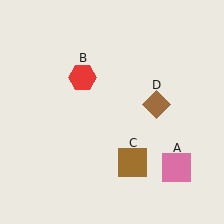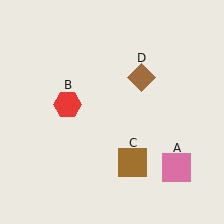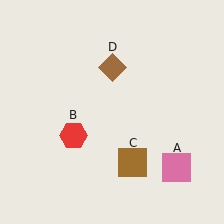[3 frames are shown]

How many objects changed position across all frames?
2 objects changed position: red hexagon (object B), brown diamond (object D).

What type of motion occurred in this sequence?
The red hexagon (object B), brown diamond (object D) rotated counterclockwise around the center of the scene.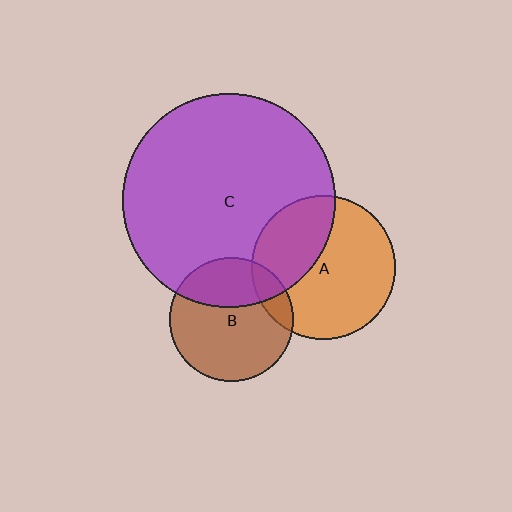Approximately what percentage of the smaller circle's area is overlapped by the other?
Approximately 30%.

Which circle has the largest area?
Circle C (purple).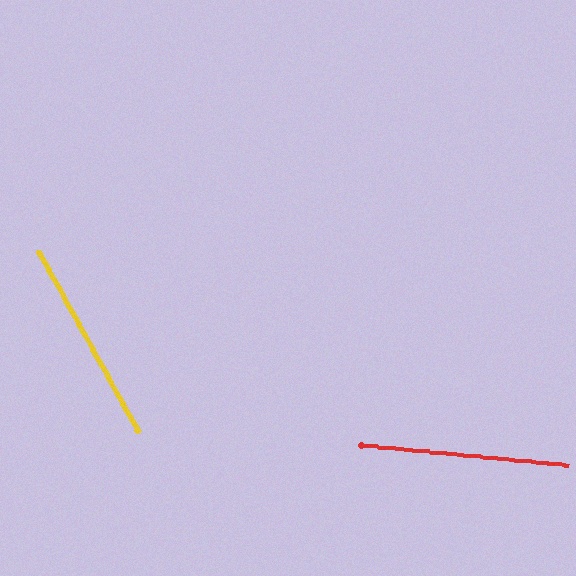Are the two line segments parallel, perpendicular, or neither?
Neither parallel nor perpendicular — they differ by about 55°.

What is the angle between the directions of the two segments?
Approximately 55 degrees.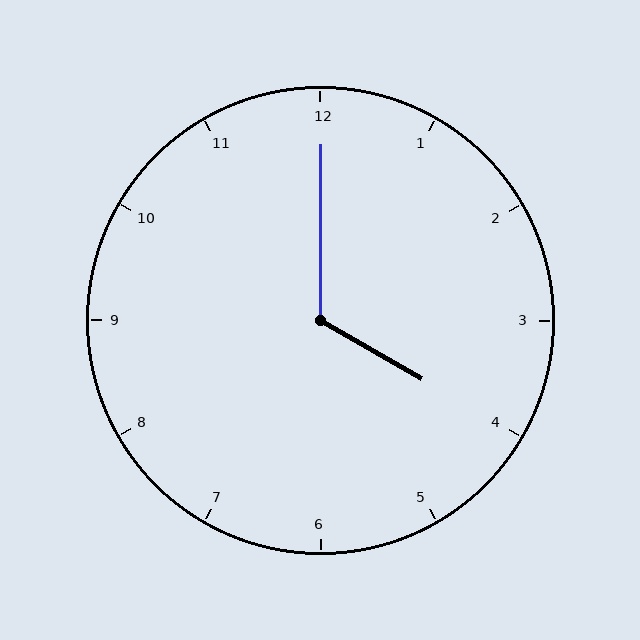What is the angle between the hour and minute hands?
Approximately 120 degrees.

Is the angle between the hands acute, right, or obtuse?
It is obtuse.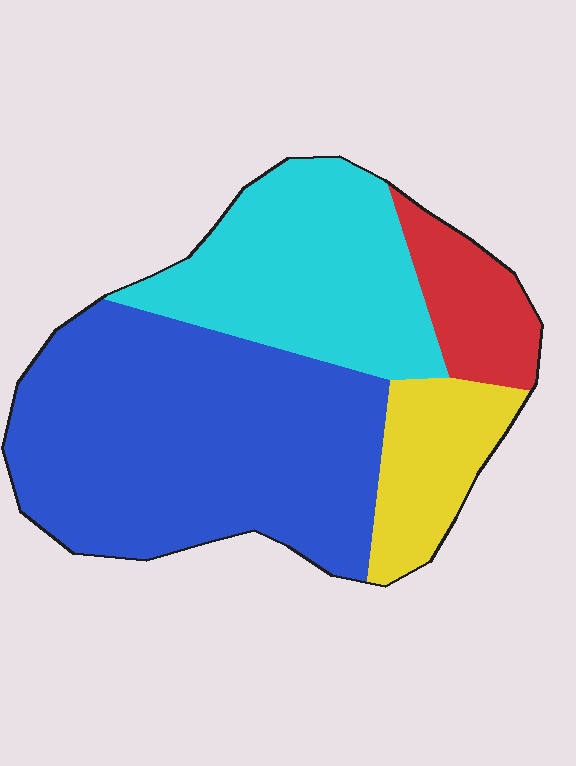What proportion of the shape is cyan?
Cyan covers about 25% of the shape.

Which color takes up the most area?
Blue, at roughly 50%.